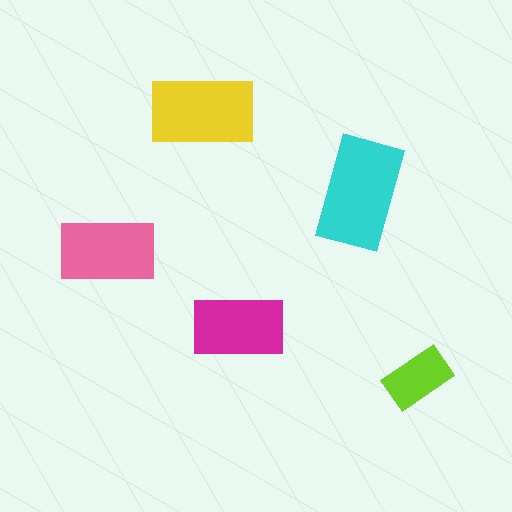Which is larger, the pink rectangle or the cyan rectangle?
The cyan one.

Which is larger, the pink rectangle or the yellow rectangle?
The yellow one.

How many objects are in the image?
There are 5 objects in the image.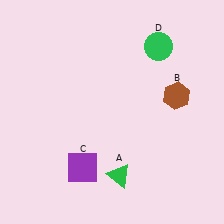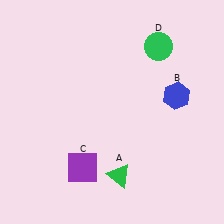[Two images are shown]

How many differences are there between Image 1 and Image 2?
There is 1 difference between the two images.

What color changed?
The hexagon (B) changed from brown in Image 1 to blue in Image 2.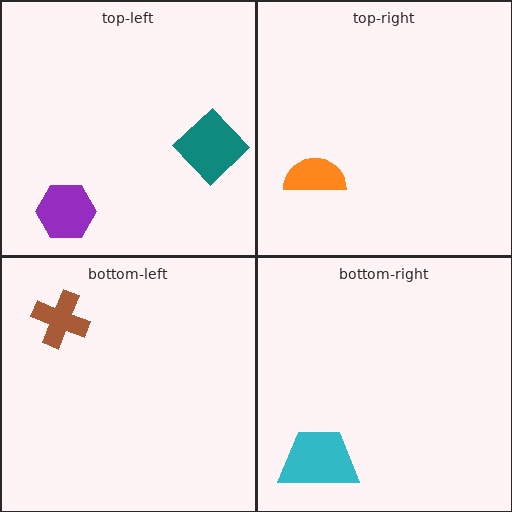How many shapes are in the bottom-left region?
1.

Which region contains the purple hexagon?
The top-left region.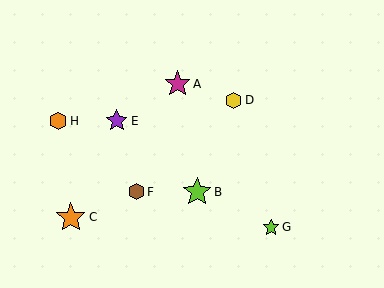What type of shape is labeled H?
Shape H is an orange hexagon.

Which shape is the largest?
The orange star (labeled C) is the largest.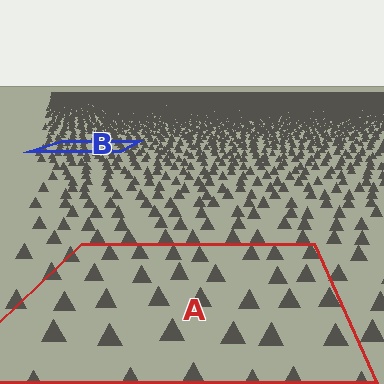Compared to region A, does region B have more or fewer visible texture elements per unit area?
Region B has more texture elements per unit area — they are packed more densely because it is farther away.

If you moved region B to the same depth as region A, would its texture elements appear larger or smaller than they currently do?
They would appear larger. At a closer depth, the same texture elements are projected at a bigger on-screen size.